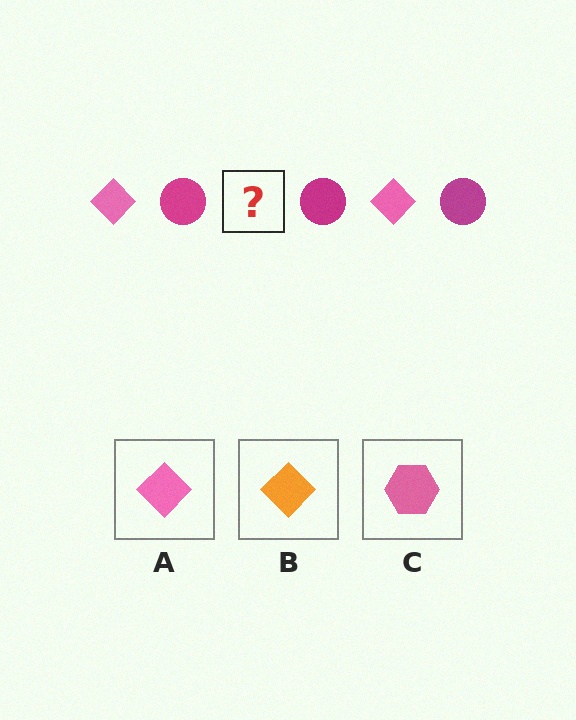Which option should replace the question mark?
Option A.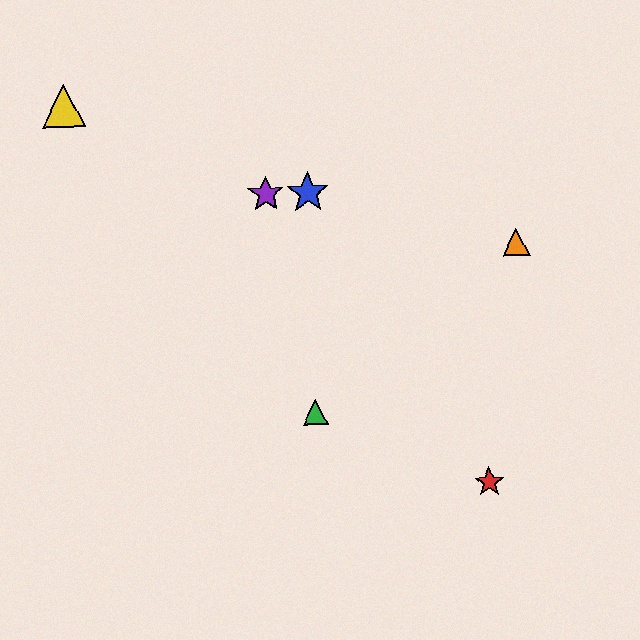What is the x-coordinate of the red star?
The red star is at x≈489.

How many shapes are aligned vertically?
2 shapes (the blue star, the green triangle) are aligned vertically.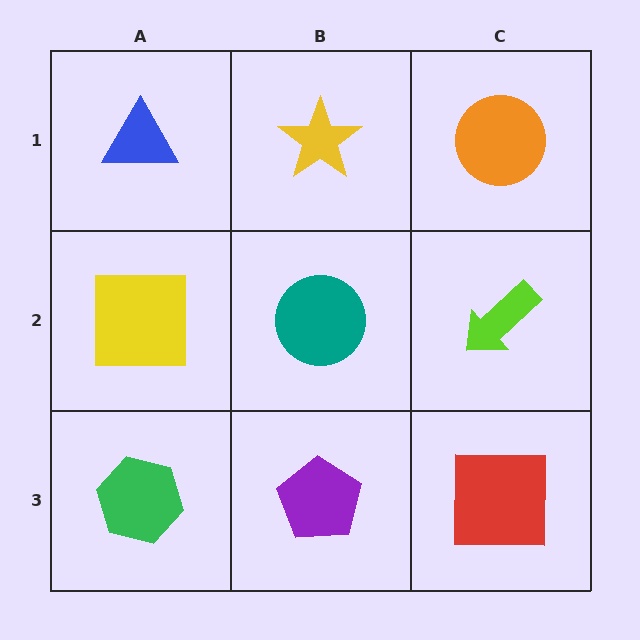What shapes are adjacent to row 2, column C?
An orange circle (row 1, column C), a red square (row 3, column C), a teal circle (row 2, column B).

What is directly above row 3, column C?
A lime arrow.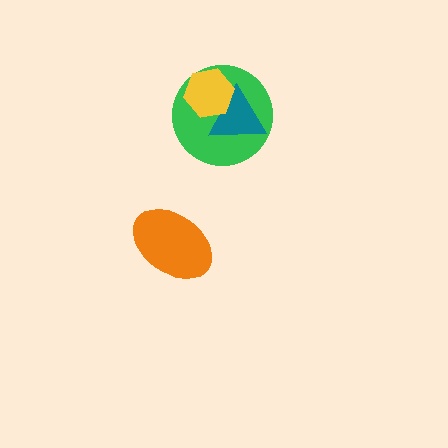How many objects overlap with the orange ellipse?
0 objects overlap with the orange ellipse.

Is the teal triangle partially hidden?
Yes, it is partially covered by another shape.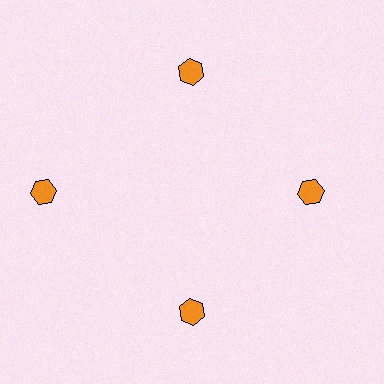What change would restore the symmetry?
The symmetry would be restored by moving it inward, back onto the ring so that all 4 hexagons sit at equal angles and equal distance from the center.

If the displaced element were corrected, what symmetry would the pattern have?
It would have 4-fold rotational symmetry — the pattern would map onto itself every 90 degrees.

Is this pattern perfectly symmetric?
No. The 4 orange hexagons are arranged in a ring, but one element near the 9 o'clock position is pushed outward from the center, breaking the 4-fold rotational symmetry.